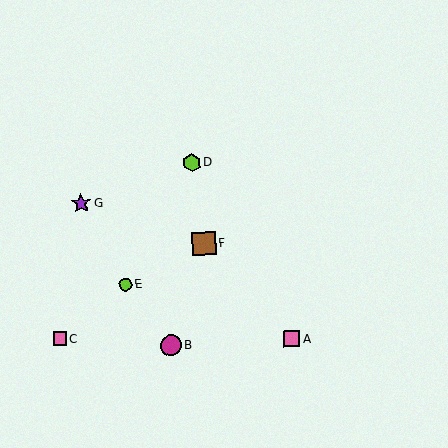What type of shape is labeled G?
Shape G is a purple star.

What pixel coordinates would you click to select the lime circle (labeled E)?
Click at (126, 284) to select the lime circle E.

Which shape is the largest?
The brown square (labeled F) is the largest.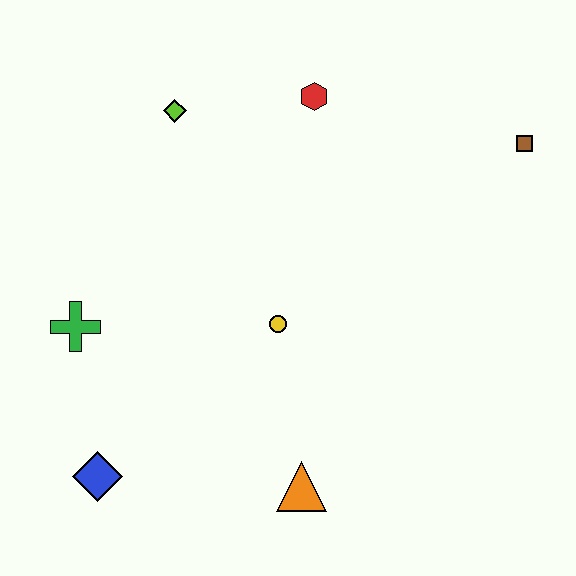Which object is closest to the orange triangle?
The yellow circle is closest to the orange triangle.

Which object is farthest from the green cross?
The brown square is farthest from the green cross.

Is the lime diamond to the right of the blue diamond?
Yes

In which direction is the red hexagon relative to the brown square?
The red hexagon is to the left of the brown square.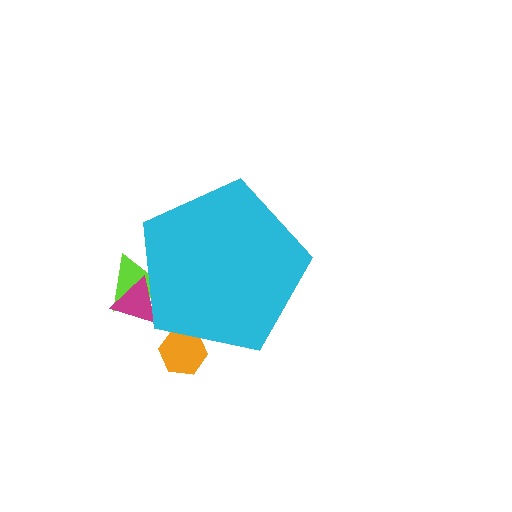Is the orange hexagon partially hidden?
Yes, the orange hexagon is partially hidden behind the cyan pentagon.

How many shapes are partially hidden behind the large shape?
3 shapes are partially hidden.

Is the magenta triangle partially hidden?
Yes, the magenta triangle is partially hidden behind the cyan pentagon.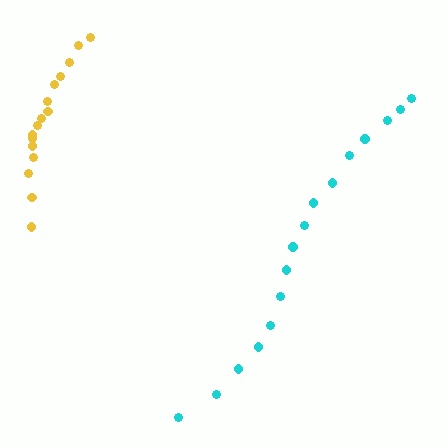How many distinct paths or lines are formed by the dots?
There are 2 distinct paths.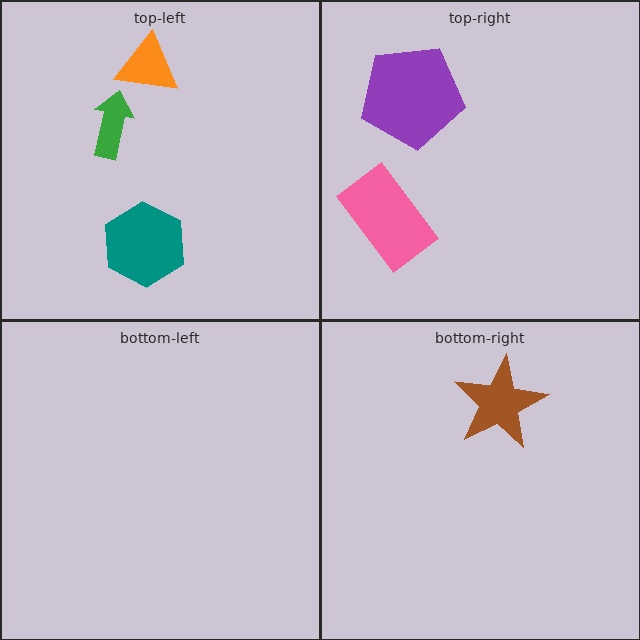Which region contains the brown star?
The bottom-right region.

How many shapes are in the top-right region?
2.